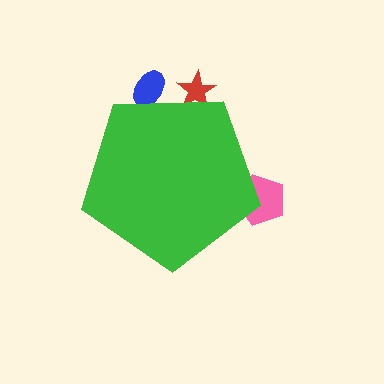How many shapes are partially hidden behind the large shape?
3 shapes are partially hidden.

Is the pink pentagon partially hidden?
Yes, the pink pentagon is partially hidden behind the green pentagon.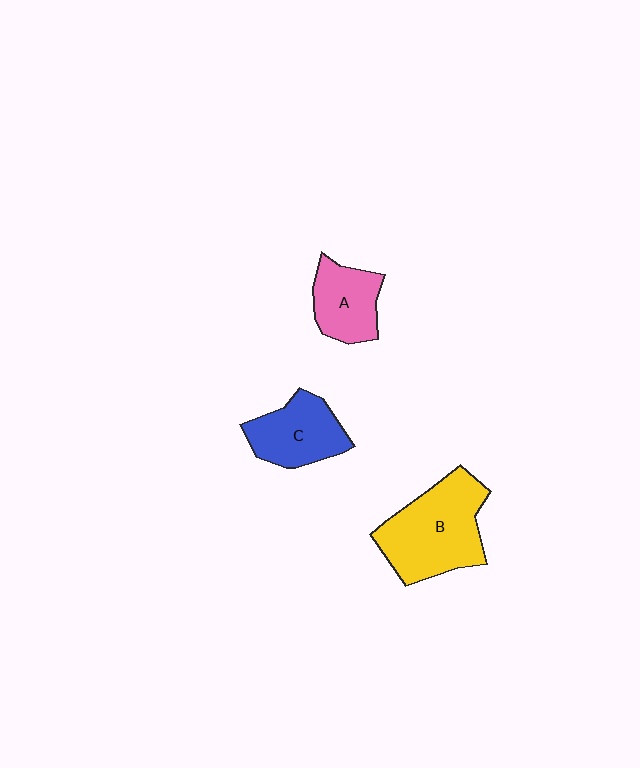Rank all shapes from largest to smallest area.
From largest to smallest: B (yellow), C (blue), A (pink).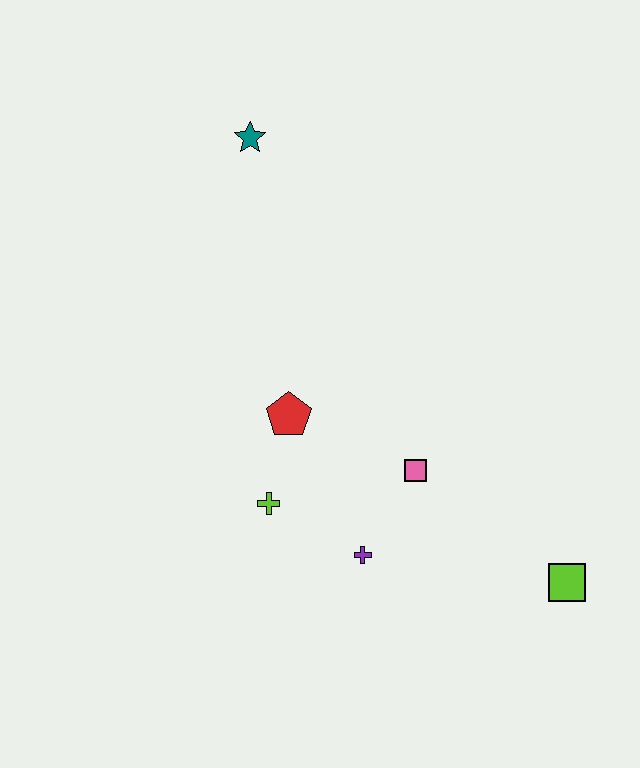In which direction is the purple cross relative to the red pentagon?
The purple cross is below the red pentagon.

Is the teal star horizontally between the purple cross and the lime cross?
No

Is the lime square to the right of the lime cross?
Yes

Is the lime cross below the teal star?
Yes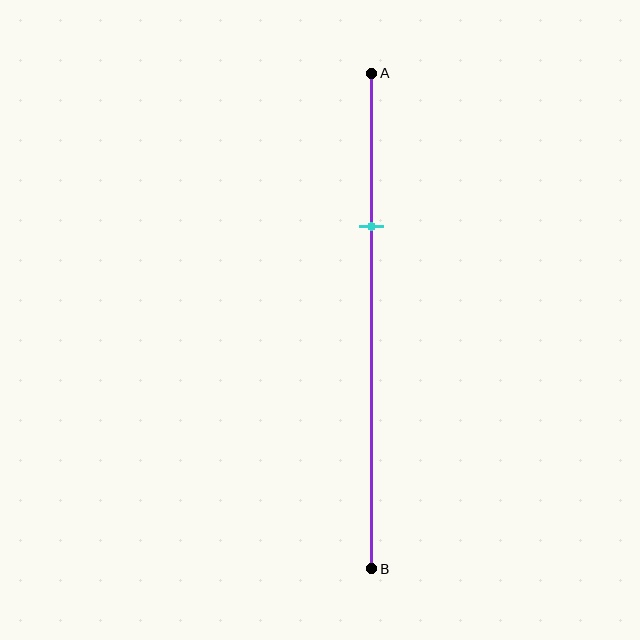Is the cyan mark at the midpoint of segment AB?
No, the mark is at about 30% from A, not at the 50% midpoint.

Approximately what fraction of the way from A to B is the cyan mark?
The cyan mark is approximately 30% of the way from A to B.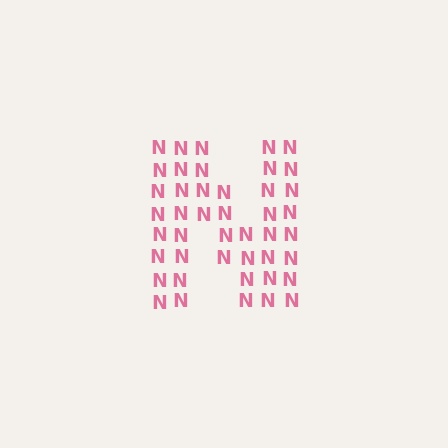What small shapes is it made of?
It is made of small letter N's.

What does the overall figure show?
The overall figure shows the letter N.